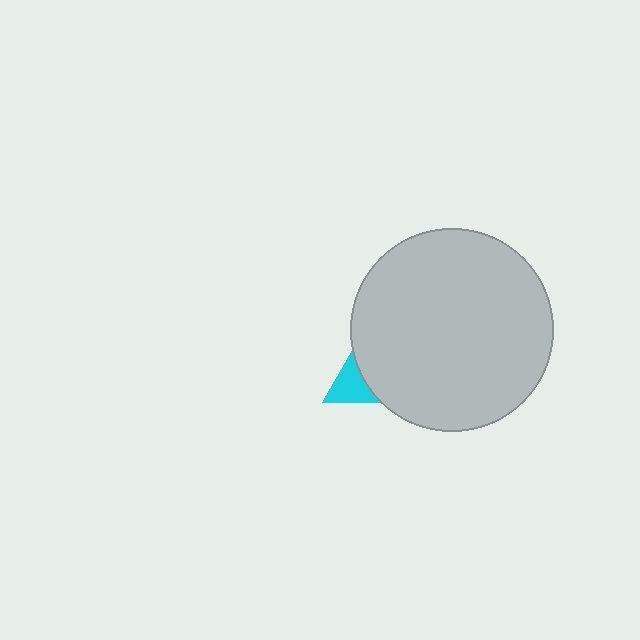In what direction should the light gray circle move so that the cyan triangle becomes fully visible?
The light gray circle should move right. That is the shortest direction to clear the overlap and leave the cyan triangle fully visible.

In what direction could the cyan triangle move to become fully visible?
The cyan triangle could move left. That would shift it out from behind the light gray circle entirely.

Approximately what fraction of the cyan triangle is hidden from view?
Roughly 69% of the cyan triangle is hidden behind the light gray circle.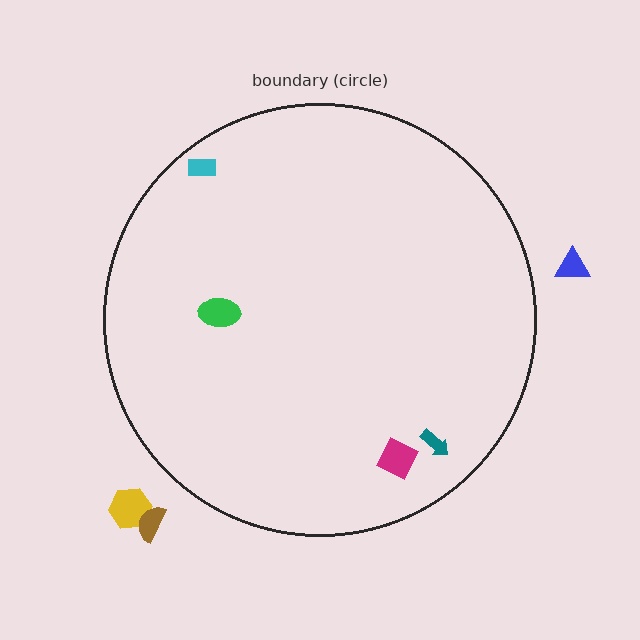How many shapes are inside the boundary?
4 inside, 3 outside.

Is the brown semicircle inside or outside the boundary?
Outside.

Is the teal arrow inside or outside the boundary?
Inside.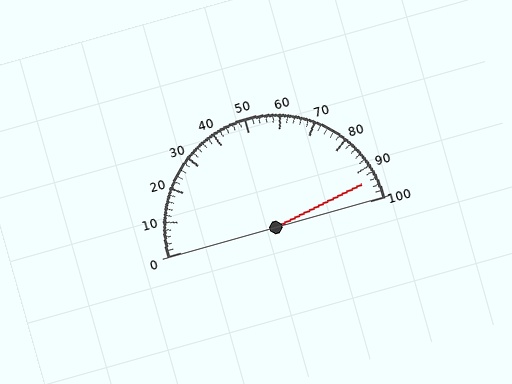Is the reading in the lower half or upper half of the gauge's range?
The reading is in the upper half of the range (0 to 100).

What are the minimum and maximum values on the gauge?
The gauge ranges from 0 to 100.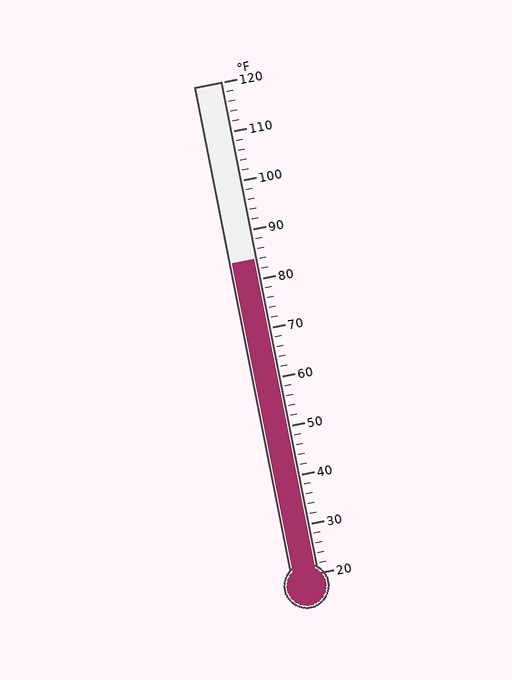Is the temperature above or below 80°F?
The temperature is above 80°F.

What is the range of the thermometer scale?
The thermometer scale ranges from 20°F to 120°F.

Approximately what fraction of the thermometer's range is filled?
The thermometer is filled to approximately 65% of its range.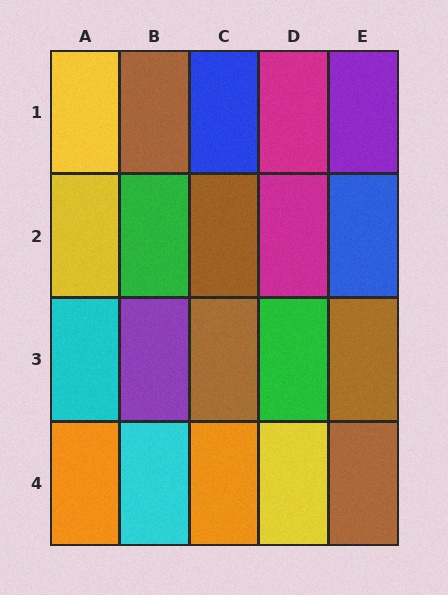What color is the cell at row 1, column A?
Yellow.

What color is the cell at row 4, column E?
Brown.